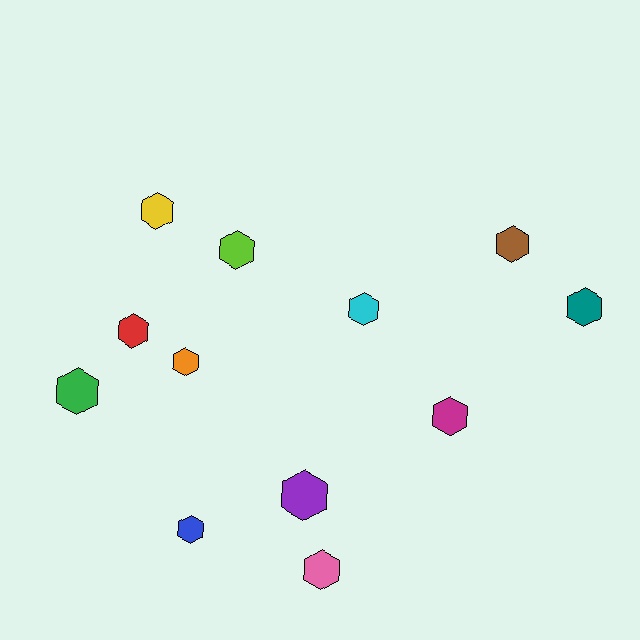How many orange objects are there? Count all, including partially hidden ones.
There is 1 orange object.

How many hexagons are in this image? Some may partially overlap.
There are 12 hexagons.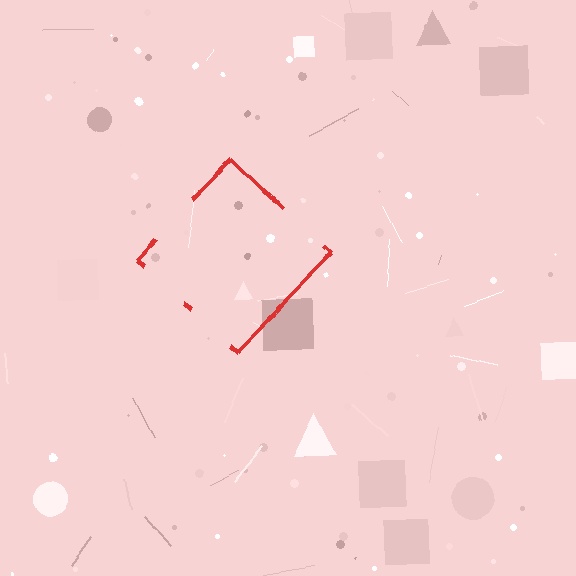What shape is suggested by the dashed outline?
The dashed outline suggests a diamond.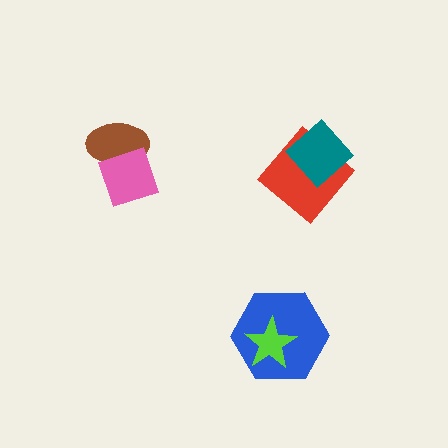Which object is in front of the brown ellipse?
The pink diamond is in front of the brown ellipse.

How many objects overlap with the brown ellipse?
1 object overlaps with the brown ellipse.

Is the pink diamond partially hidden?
No, no other shape covers it.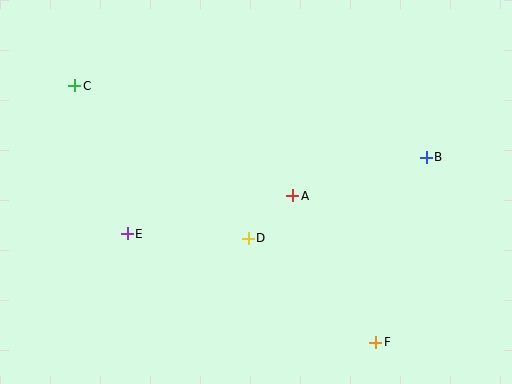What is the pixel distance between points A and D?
The distance between A and D is 62 pixels.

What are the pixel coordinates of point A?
Point A is at (293, 196).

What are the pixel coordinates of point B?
Point B is at (426, 157).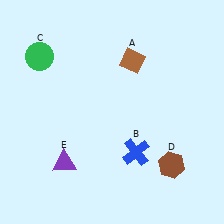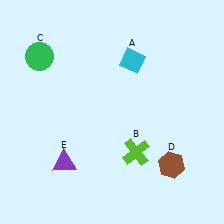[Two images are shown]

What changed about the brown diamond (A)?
In Image 1, A is brown. In Image 2, it changed to cyan.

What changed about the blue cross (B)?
In Image 1, B is blue. In Image 2, it changed to lime.